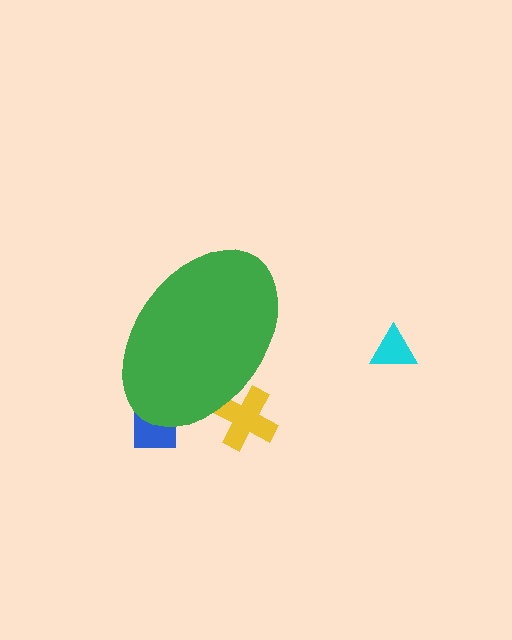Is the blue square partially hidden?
Yes, the blue square is partially hidden behind the green ellipse.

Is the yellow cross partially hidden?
Yes, the yellow cross is partially hidden behind the green ellipse.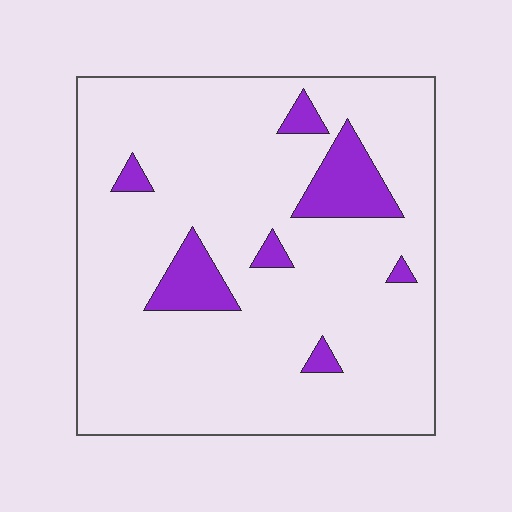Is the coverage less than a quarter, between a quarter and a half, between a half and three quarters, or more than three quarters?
Less than a quarter.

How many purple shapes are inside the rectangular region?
7.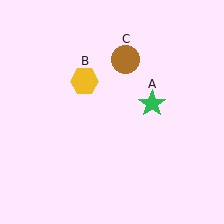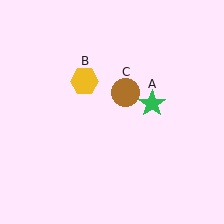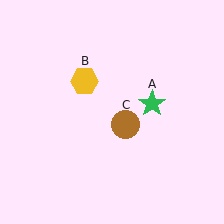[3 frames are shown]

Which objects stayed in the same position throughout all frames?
Green star (object A) and yellow hexagon (object B) remained stationary.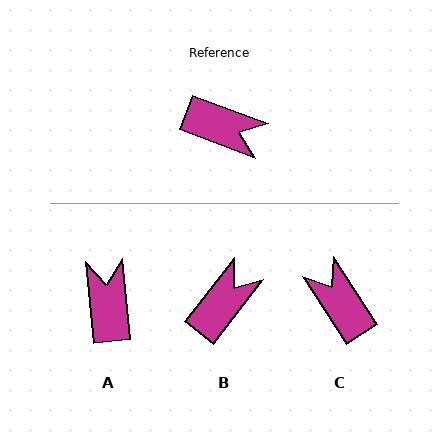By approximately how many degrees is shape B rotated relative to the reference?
Approximately 73 degrees counter-clockwise.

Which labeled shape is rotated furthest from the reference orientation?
C, about 144 degrees away.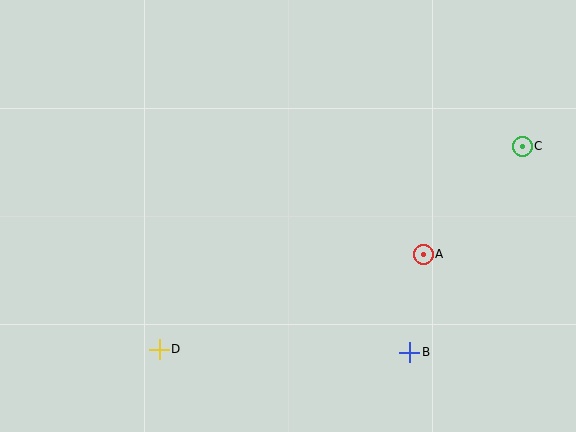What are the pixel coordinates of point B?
Point B is at (410, 352).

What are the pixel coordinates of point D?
Point D is at (159, 349).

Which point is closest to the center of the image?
Point A at (423, 254) is closest to the center.